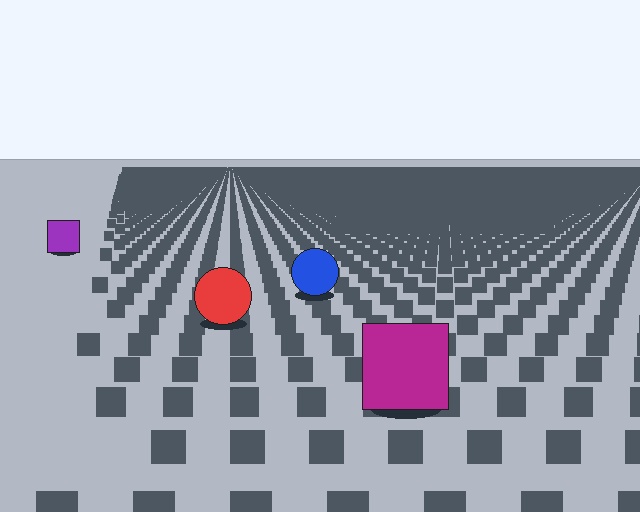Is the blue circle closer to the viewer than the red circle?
No. The red circle is closer — you can tell from the texture gradient: the ground texture is coarser near it.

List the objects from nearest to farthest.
From nearest to farthest: the magenta square, the red circle, the blue circle, the purple square.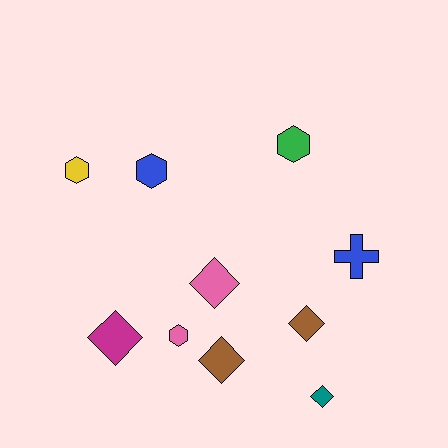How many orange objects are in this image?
There are no orange objects.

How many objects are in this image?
There are 10 objects.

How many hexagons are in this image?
There are 4 hexagons.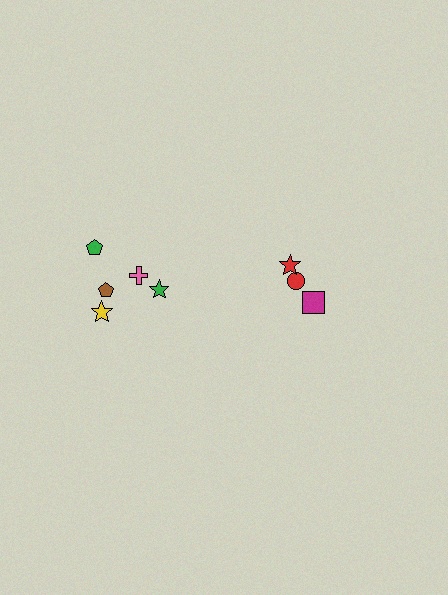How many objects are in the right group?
There are 3 objects.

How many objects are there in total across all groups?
There are 8 objects.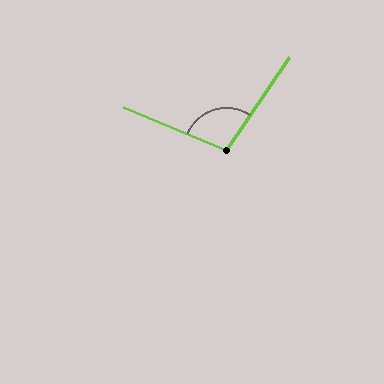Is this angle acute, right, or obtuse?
It is obtuse.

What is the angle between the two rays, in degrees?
Approximately 101 degrees.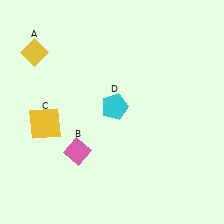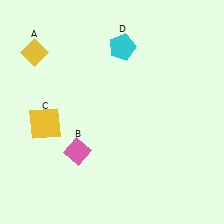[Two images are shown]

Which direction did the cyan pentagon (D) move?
The cyan pentagon (D) moved up.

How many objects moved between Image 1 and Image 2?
1 object moved between the two images.